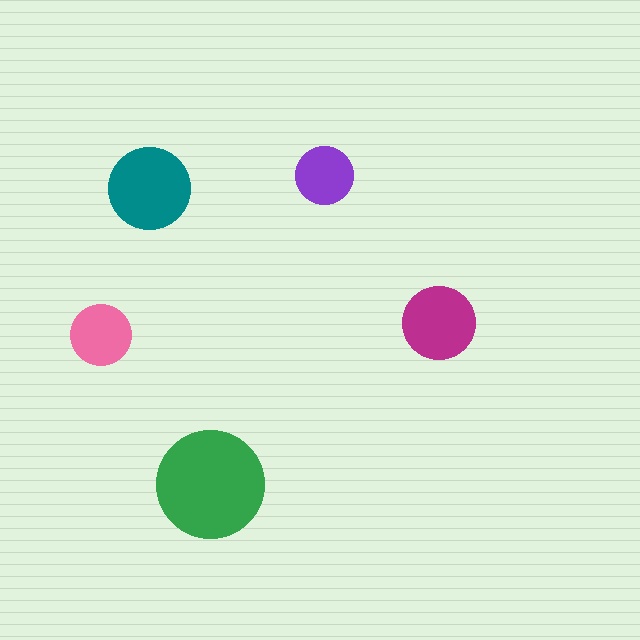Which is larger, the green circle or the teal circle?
The green one.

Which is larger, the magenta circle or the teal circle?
The teal one.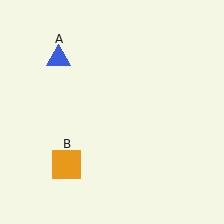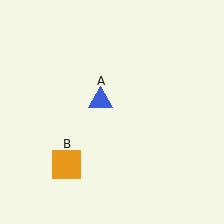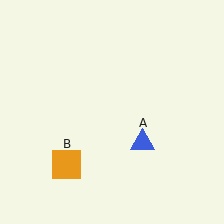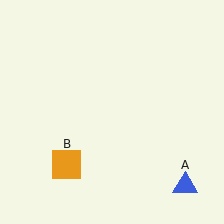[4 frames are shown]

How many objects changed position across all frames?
1 object changed position: blue triangle (object A).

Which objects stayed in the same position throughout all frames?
Orange square (object B) remained stationary.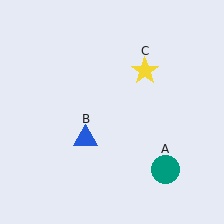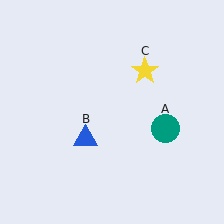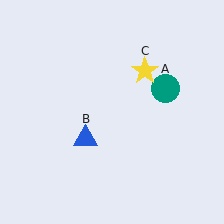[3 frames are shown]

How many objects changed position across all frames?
1 object changed position: teal circle (object A).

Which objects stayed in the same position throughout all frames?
Blue triangle (object B) and yellow star (object C) remained stationary.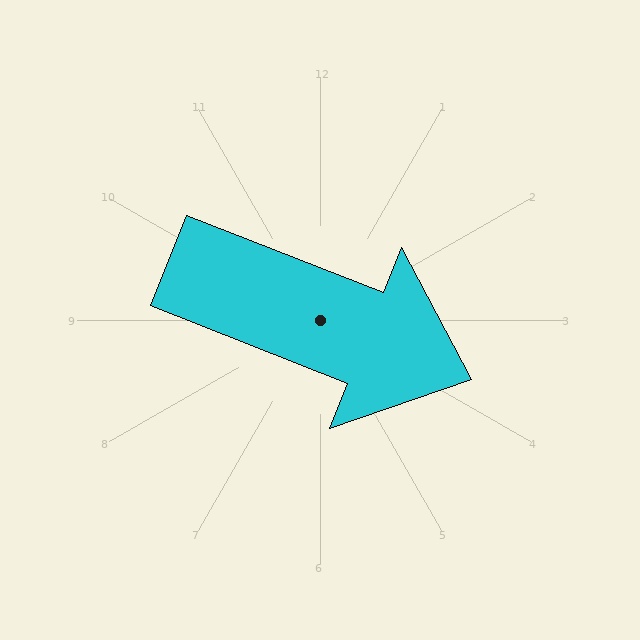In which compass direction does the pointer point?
East.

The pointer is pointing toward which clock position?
Roughly 4 o'clock.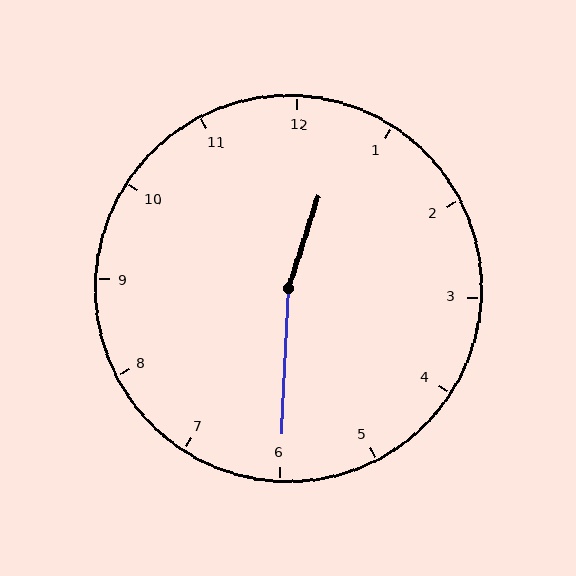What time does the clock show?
12:30.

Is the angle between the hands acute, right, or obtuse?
It is obtuse.